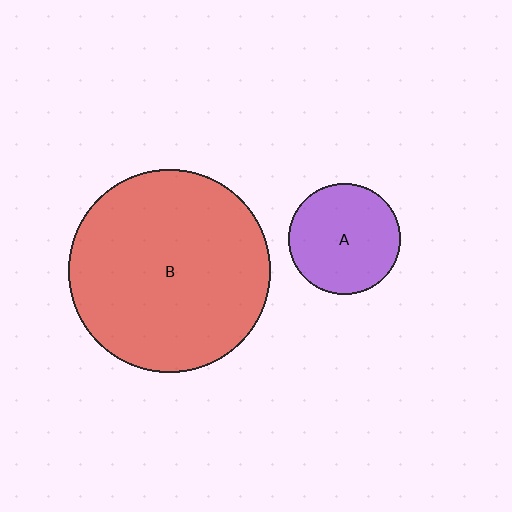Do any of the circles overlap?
No, none of the circles overlap.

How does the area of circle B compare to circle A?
Approximately 3.3 times.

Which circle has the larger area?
Circle B (red).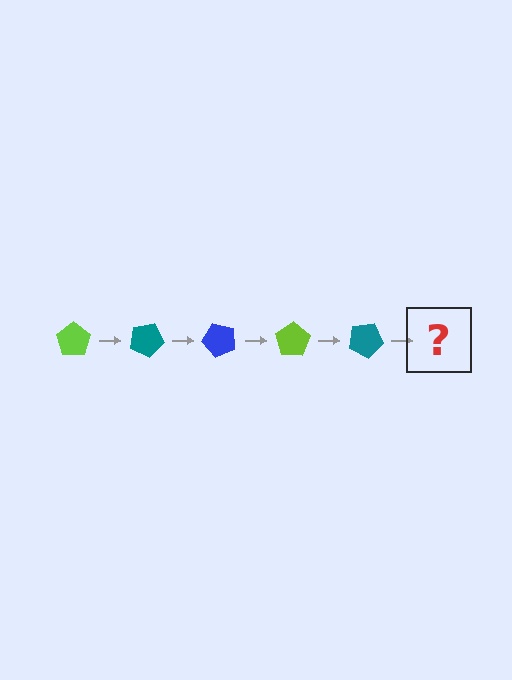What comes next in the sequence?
The next element should be a blue pentagon, rotated 125 degrees from the start.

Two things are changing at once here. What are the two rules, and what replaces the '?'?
The two rules are that it rotates 25 degrees each step and the color cycles through lime, teal, and blue. The '?' should be a blue pentagon, rotated 125 degrees from the start.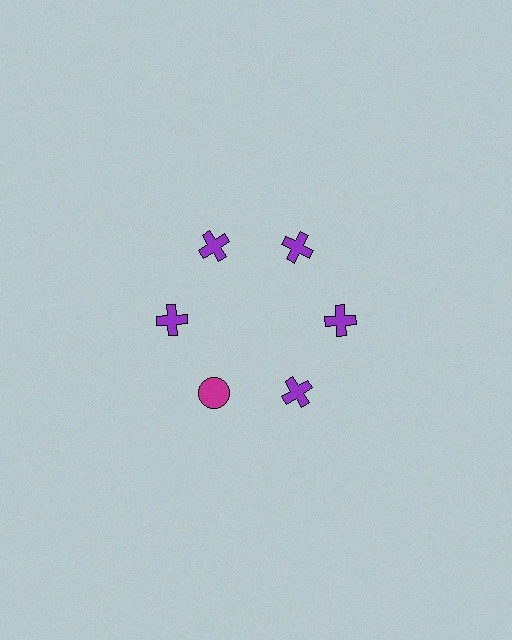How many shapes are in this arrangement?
There are 6 shapes arranged in a ring pattern.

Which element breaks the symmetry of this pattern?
The magenta circle at roughly the 7 o'clock position breaks the symmetry. All other shapes are purple crosses.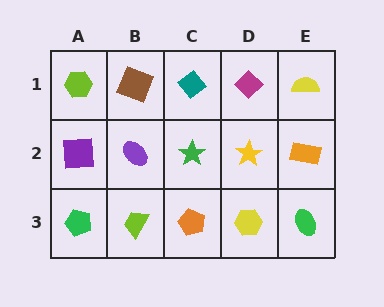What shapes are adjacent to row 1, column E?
An orange rectangle (row 2, column E), a magenta diamond (row 1, column D).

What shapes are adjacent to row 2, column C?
A teal diamond (row 1, column C), an orange pentagon (row 3, column C), a purple ellipse (row 2, column B), a yellow star (row 2, column D).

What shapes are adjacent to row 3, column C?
A green star (row 2, column C), a lime trapezoid (row 3, column B), a yellow hexagon (row 3, column D).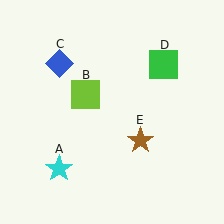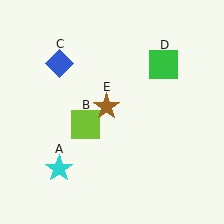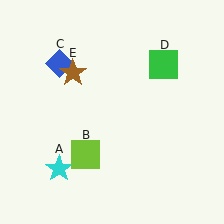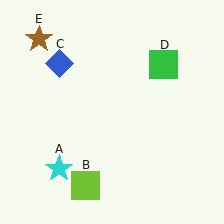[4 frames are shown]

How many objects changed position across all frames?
2 objects changed position: lime square (object B), brown star (object E).